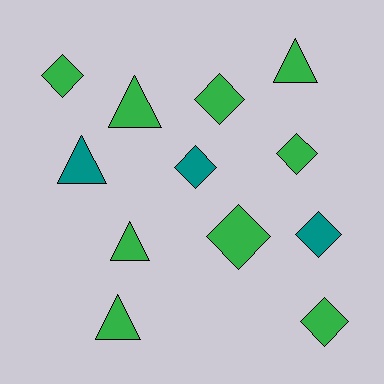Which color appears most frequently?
Green, with 9 objects.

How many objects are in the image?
There are 12 objects.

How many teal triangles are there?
There is 1 teal triangle.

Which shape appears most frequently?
Diamond, with 7 objects.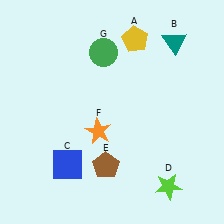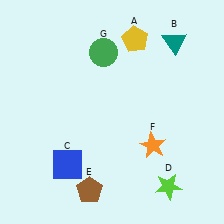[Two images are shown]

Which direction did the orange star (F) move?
The orange star (F) moved right.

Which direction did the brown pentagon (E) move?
The brown pentagon (E) moved down.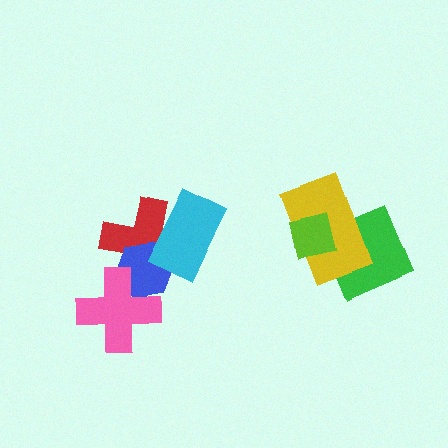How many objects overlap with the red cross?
3 objects overlap with the red cross.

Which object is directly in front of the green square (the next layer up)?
The yellow rectangle is directly in front of the green square.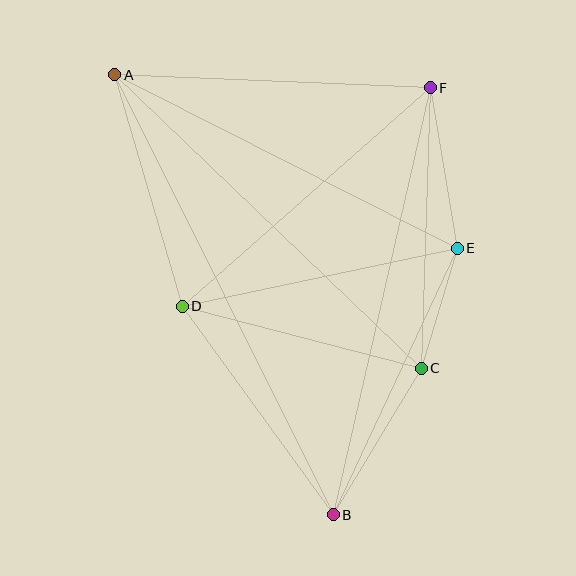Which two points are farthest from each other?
Points A and B are farthest from each other.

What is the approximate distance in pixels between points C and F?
The distance between C and F is approximately 281 pixels.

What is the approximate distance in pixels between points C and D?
The distance between C and D is approximately 247 pixels.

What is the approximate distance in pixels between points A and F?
The distance between A and F is approximately 316 pixels.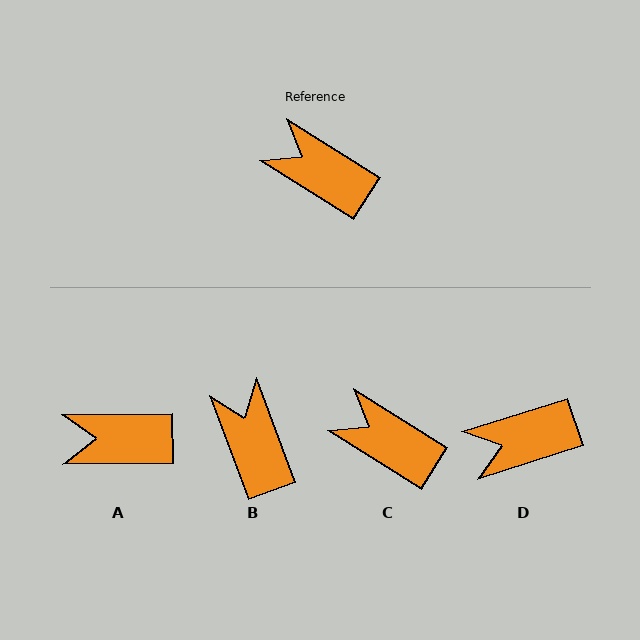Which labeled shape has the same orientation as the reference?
C.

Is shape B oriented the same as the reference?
No, it is off by about 38 degrees.